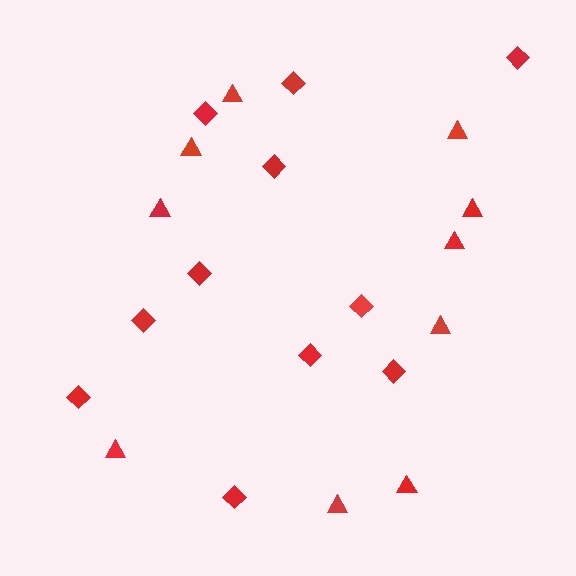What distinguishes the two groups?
There are 2 groups: one group of triangles (10) and one group of diamonds (11).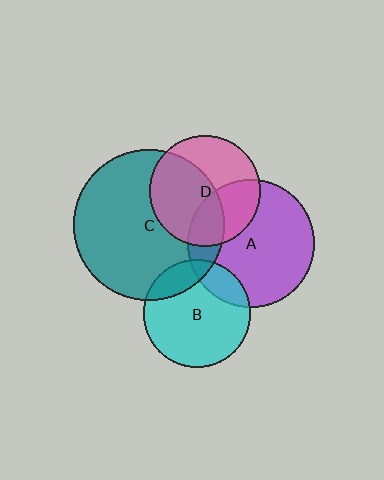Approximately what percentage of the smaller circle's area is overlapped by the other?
Approximately 15%.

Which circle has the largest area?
Circle C (teal).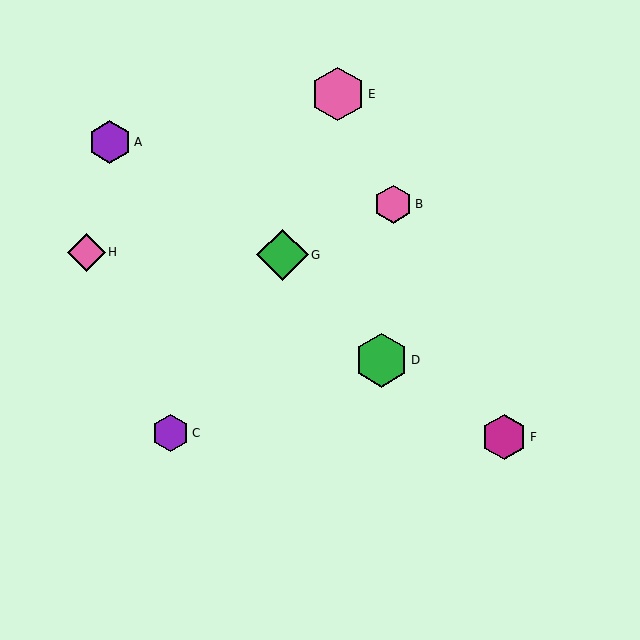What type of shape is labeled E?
Shape E is a pink hexagon.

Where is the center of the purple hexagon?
The center of the purple hexagon is at (110, 142).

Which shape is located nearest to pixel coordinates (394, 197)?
The pink hexagon (labeled B) at (393, 204) is nearest to that location.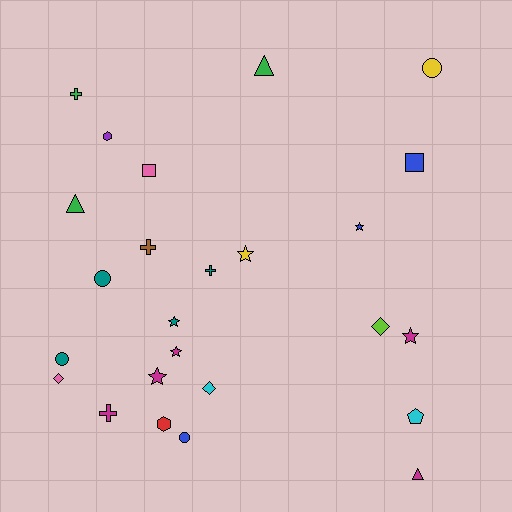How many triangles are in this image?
There are 3 triangles.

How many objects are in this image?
There are 25 objects.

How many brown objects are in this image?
There is 1 brown object.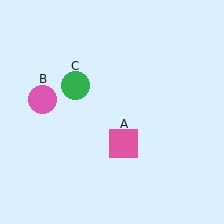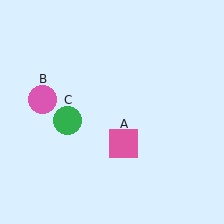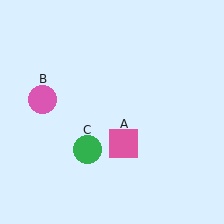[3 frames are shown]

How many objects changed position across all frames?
1 object changed position: green circle (object C).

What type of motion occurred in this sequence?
The green circle (object C) rotated counterclockwise around the center of the scene.